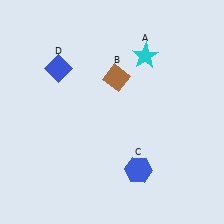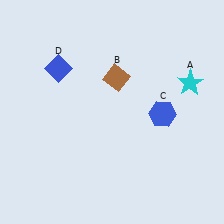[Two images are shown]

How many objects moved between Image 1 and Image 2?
2 objects moved between the two images.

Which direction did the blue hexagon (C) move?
The blue hexagon (C) moved up.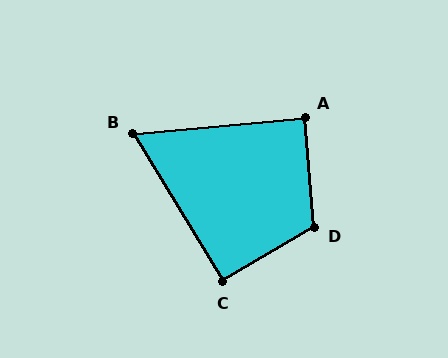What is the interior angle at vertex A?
Approximately 89 degrees (approximately right).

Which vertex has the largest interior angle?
D, at approximately 116 degrees.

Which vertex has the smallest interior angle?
B, at approximately 64 degrees.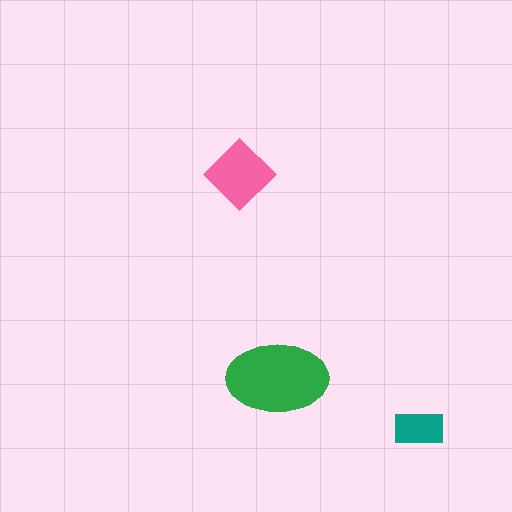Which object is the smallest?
The teal rectangle.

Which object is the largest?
The green ellipse.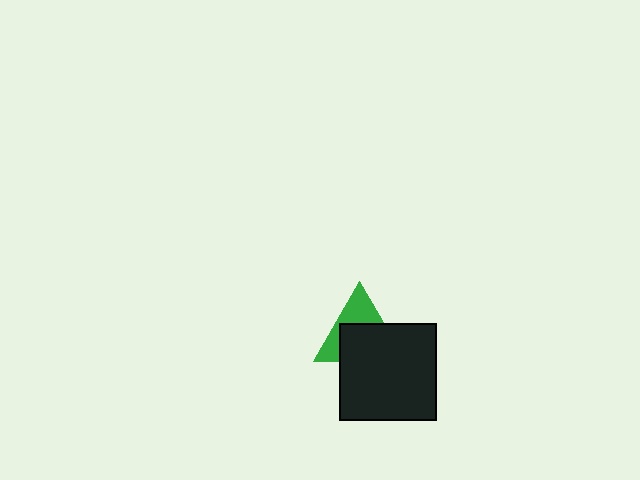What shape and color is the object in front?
The object in front is a black square.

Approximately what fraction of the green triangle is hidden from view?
Roughly 56% of the green triangle is hidden behind the black square.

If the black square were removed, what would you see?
You would see the complete green triangle.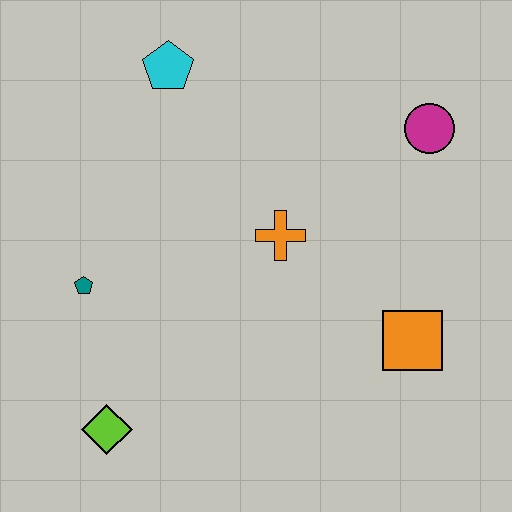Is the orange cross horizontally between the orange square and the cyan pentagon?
Yes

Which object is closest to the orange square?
The orange cross is closest to the orange square.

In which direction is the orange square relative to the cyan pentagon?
The orange square is below the cyan pentagon.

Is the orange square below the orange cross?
Yes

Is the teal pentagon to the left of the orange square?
Yes